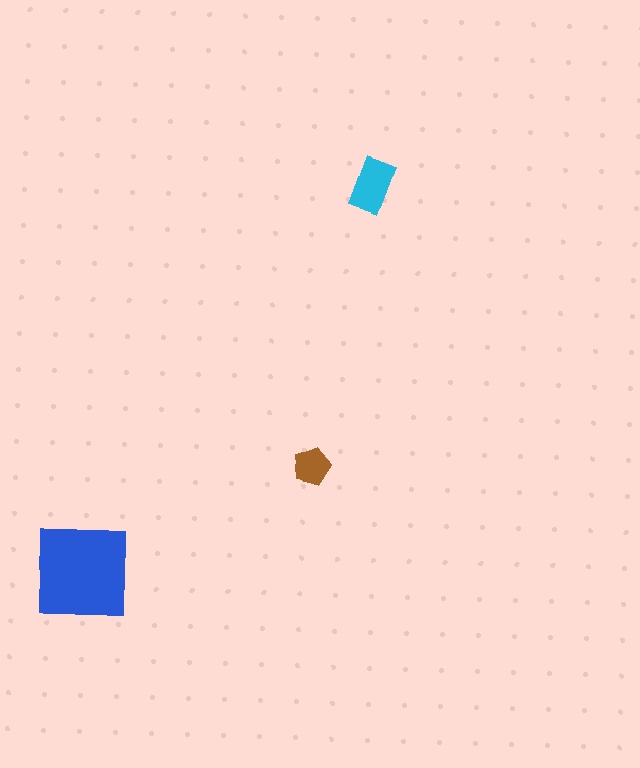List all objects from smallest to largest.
The brown pentagon, the cyan rectangle, the blue square.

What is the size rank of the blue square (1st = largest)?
1st.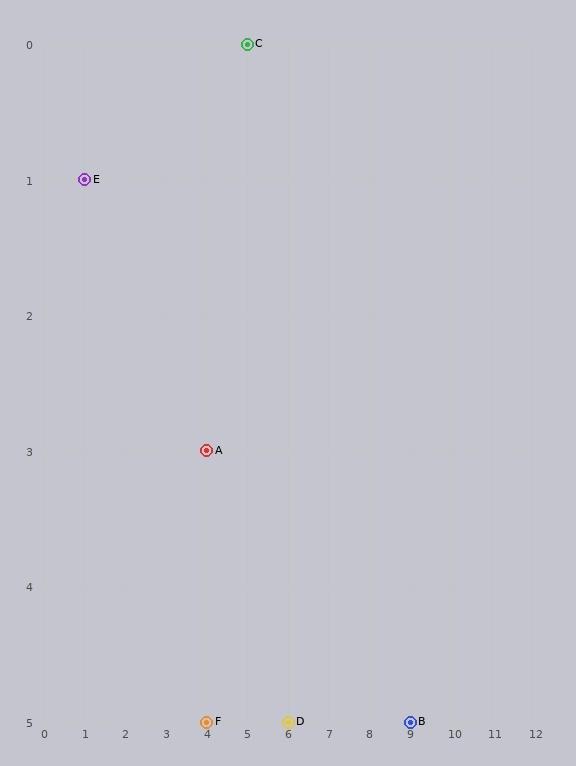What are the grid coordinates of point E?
Point E is at grid coordinates (1, 1).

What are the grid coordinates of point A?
Point A is at grid coordinates (4, 3).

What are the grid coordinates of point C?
Point C is at grid coordinates (5, 0).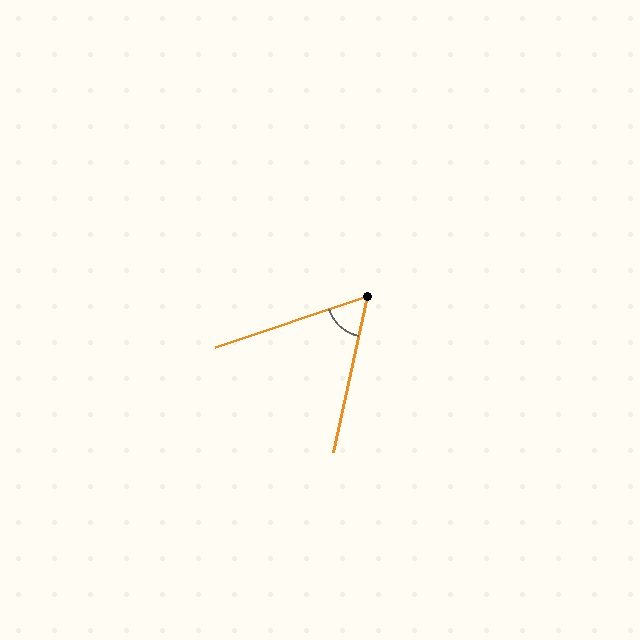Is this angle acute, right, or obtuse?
It is acute.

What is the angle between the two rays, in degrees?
Approximately 59 degrees.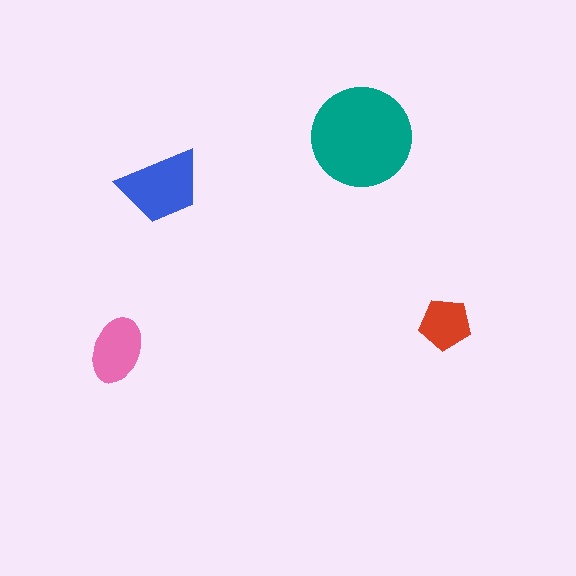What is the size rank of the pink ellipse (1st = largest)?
3rd.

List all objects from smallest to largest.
The red pentagon, the pink ellipse, the blue trapezoid, the teal circle.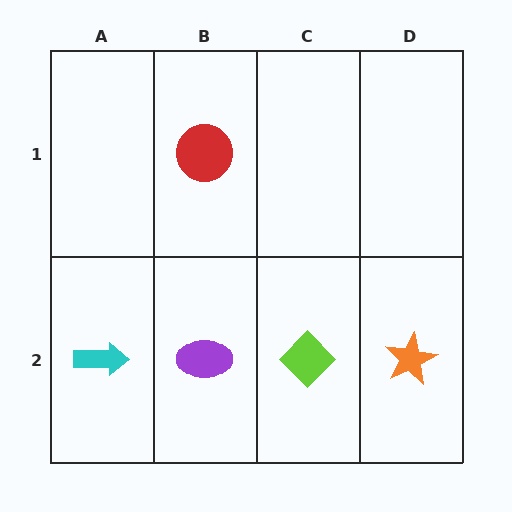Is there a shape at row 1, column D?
No, that cell is empty.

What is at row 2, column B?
A purple ellipse.